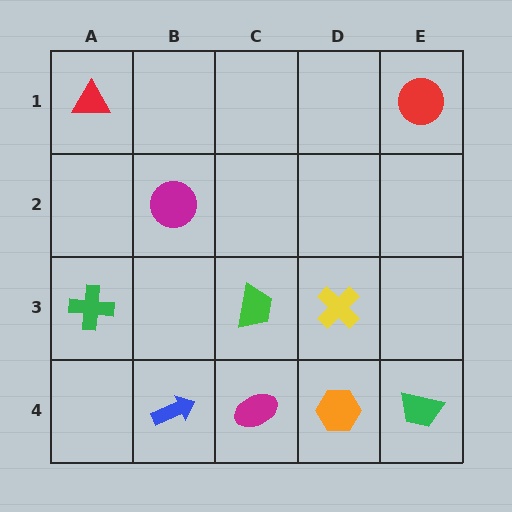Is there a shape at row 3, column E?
No, that cell is empty.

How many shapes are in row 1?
2 shapes.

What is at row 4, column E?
A green trapezoid.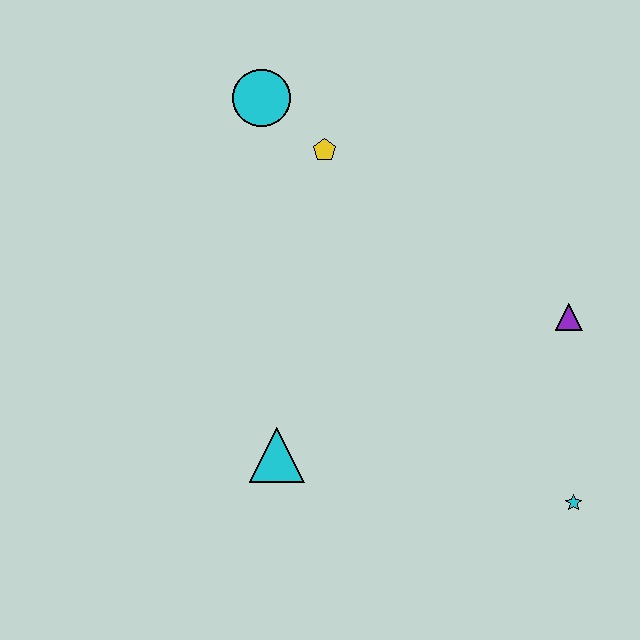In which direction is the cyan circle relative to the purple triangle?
The cyan circle is to the left of the purple triangle.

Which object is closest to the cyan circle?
The yellow pentagon is closest to the cyan circle.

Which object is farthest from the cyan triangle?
The cyan circle is farthest from the cyan triangle.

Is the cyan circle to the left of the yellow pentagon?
Yes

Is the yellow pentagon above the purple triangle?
Yes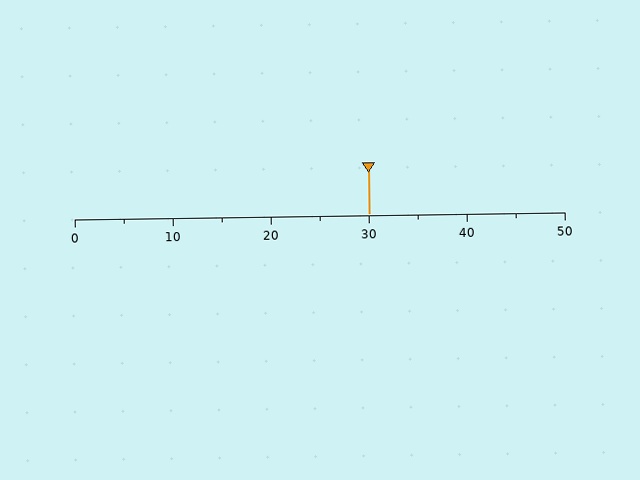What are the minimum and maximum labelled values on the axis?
The axis runs from 0 to 50.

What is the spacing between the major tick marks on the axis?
The major ticks are spaced 10 apart.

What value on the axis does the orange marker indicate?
The marker indicates approximately 30.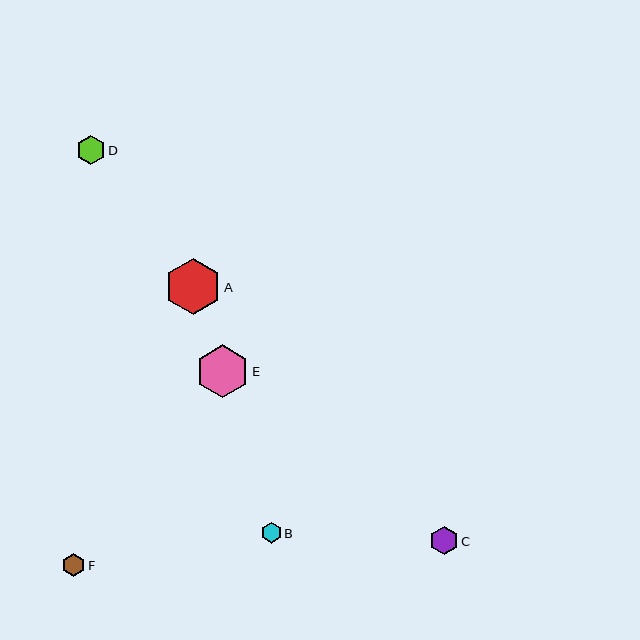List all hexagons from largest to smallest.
From largest to smallest: A, E, D, C, F, B.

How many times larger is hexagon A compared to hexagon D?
Hexagon A is approximately 1.9 times the size of hexagon D.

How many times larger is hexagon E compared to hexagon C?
Hexagon E is approximately 1.9 times the size of hexagon C.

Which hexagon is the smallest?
Hexagon B is the smallest with a size of approximately 20 pixels.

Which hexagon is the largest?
Hexagon A is the largest with a size of approximately 56 pixels.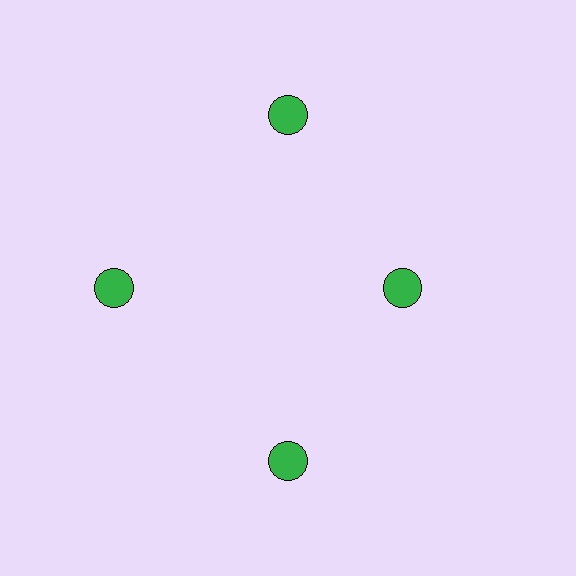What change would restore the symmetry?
The symmetry would be restored by moving it outward, back onto the ring so that all 4 circles sit at equal angles and equal distance from the center.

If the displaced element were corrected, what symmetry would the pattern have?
It would have 4-fold rotational symmetry — the pattern would map onto itself every 90 degrees.